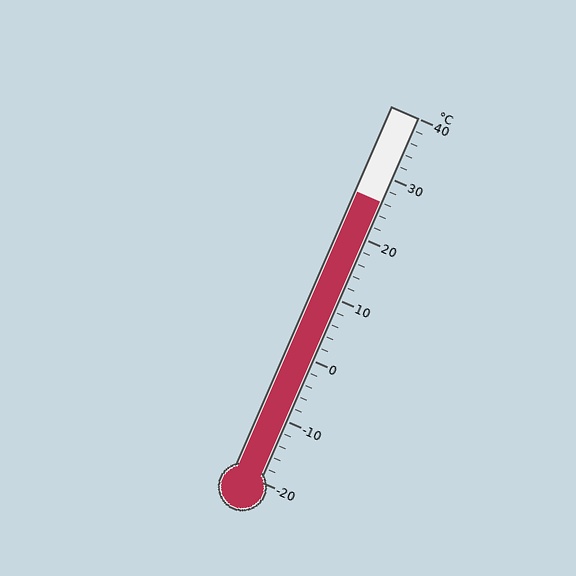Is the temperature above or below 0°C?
The temperature is above 0°C.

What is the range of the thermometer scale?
The thermometer scale ranges from -20°C to 40°C.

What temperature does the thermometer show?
The thermometer shows approximately 26°C.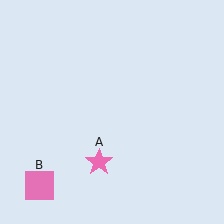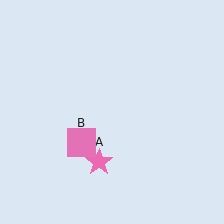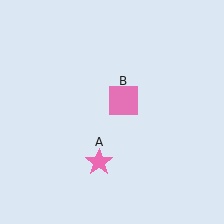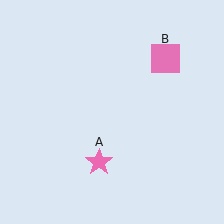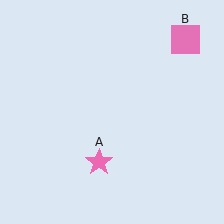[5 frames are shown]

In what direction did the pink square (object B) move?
The pink square (object B) moved up and to the right.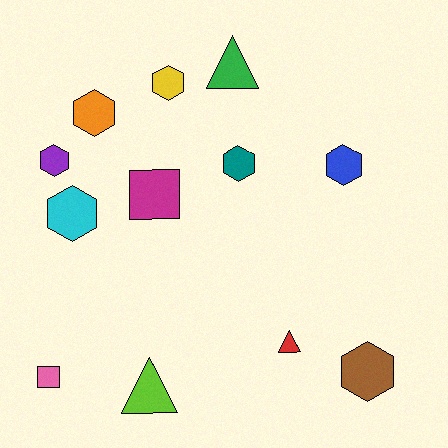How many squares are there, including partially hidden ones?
There are 2 squares.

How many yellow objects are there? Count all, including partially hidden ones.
There is 1 yellow object.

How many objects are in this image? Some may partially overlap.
There are 12 objects.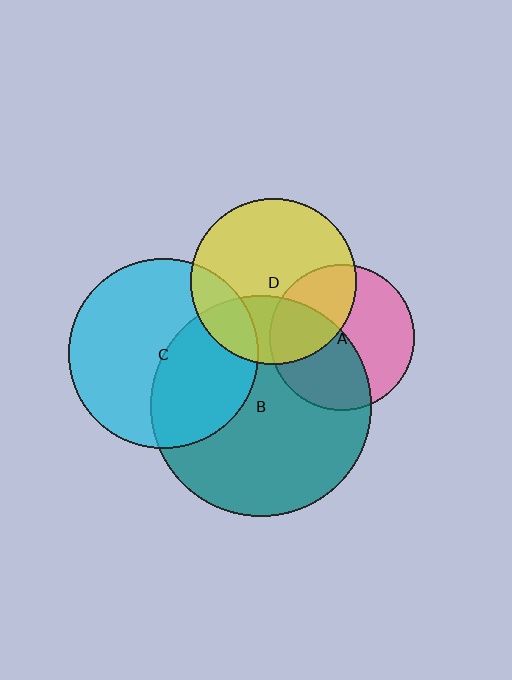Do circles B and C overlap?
Yes.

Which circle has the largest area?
Circle B (teal).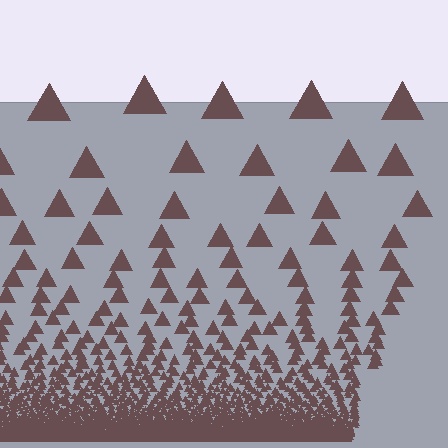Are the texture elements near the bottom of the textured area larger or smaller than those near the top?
Smaller. The gradient is inverted — elements near the bottom are smaller and denser.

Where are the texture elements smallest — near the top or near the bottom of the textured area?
Near the bottom.